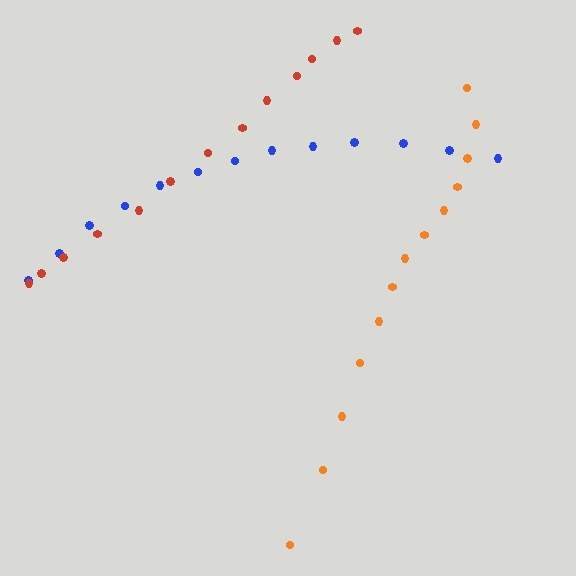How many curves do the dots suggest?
There are 3 distinct paths.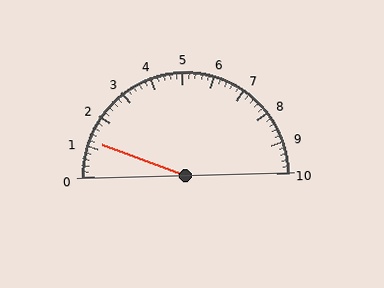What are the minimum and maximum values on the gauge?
The gauge ranges from 0 to 10.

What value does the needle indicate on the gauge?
The needle indicates approximately 1.2.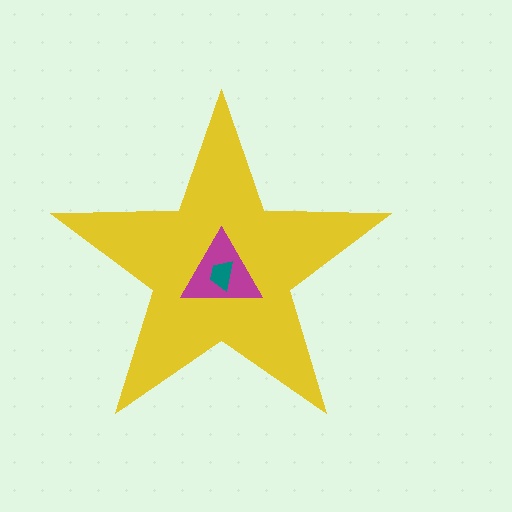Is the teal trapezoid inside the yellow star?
Yes.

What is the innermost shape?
The teal trapezoid.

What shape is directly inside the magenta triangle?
The teal trapezoid.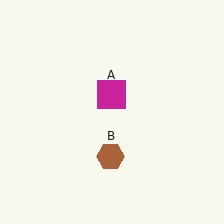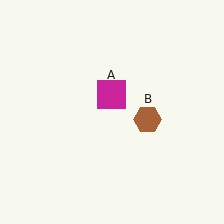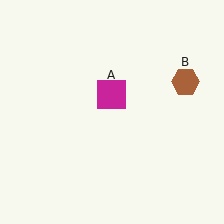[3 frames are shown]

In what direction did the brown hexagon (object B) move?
The brown hexagon (object B) moved up and to the right.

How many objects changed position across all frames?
1 object changed position: brown hexagon (object B).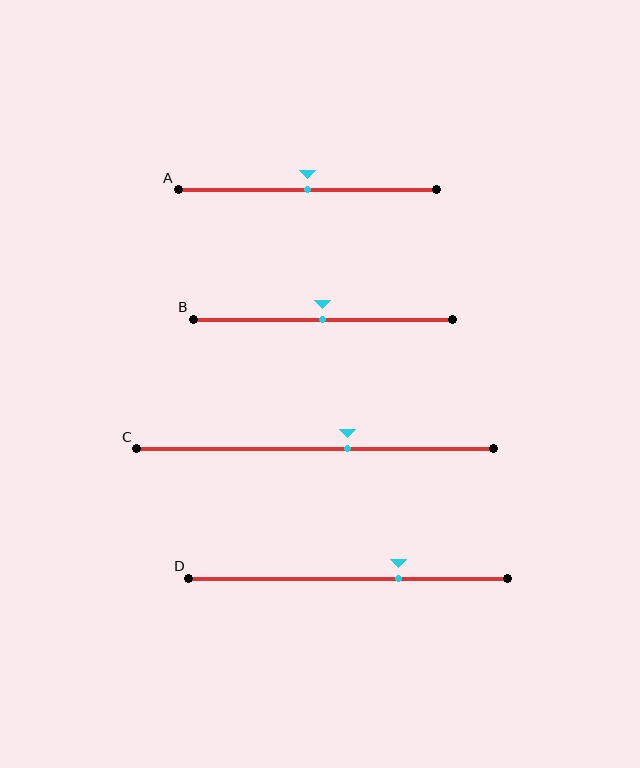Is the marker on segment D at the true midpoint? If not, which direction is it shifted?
No, the marker on segment D is shifted to the right by about 16% of the segment length.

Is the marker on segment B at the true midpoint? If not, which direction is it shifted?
Yes, the marker on segment B is at the true midpoint.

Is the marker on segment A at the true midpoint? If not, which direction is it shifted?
Yes, the marker on segment A is at the true midpoint.